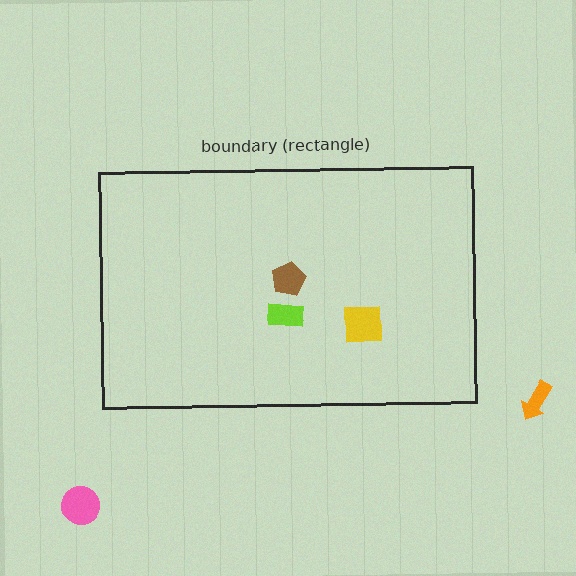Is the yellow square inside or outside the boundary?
Inside.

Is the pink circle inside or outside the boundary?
Outside.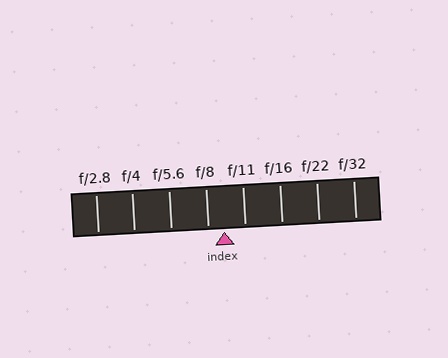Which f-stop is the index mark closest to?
The index mark is closest to f/8.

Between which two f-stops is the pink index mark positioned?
The index mark is between f/8 and f/11.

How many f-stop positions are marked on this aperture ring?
There are 8 f-stop positions marked.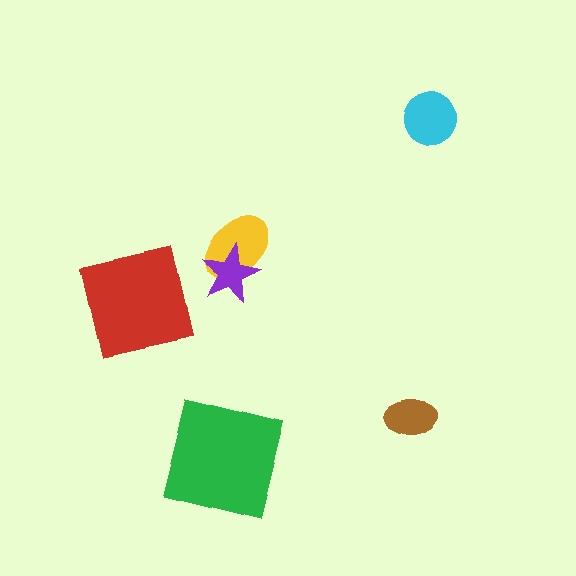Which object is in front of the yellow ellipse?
The purple star is in front of the yellow ellipse.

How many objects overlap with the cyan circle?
0 objects overlap with the cyan circle.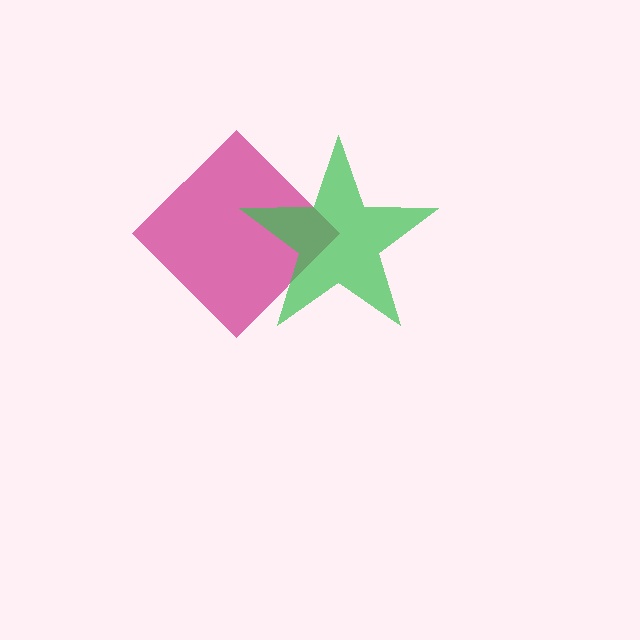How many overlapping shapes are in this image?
There are 2 overlapping shapes in the image.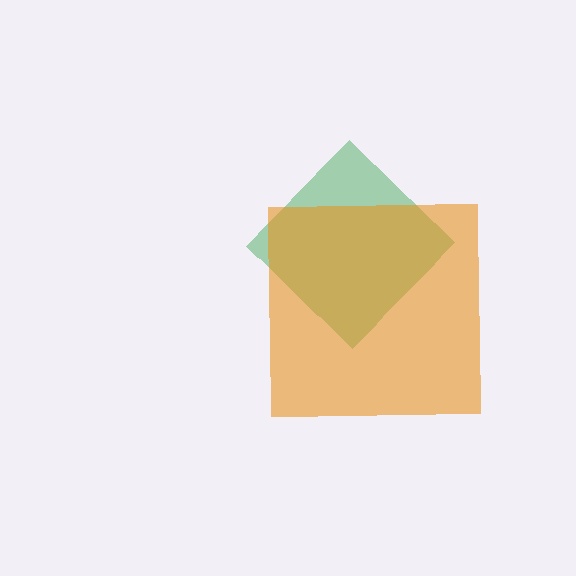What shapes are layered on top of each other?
The layered shapes are: a green diamond, an orange square.